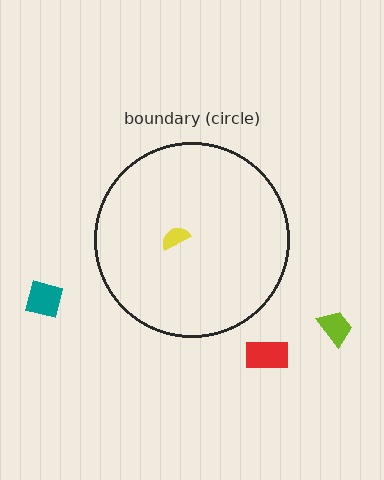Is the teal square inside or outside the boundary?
Outside.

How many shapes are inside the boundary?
1 inside, 3 outside.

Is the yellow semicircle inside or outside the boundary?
Inside.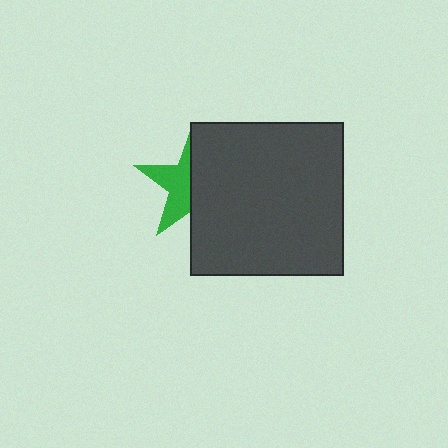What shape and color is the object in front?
The object in front is a dark gray square.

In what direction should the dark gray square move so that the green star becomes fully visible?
The dark gray square should move right. That is the shortest direction to clear the overlap and leave the green star fully visible.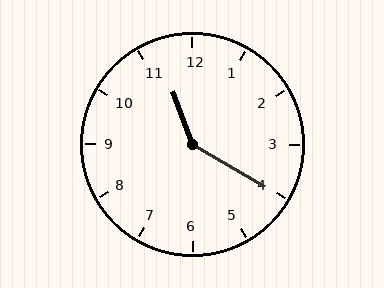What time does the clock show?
11:20.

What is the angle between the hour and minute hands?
Approximately 140 degrees.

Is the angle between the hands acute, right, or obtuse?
It is obtuse.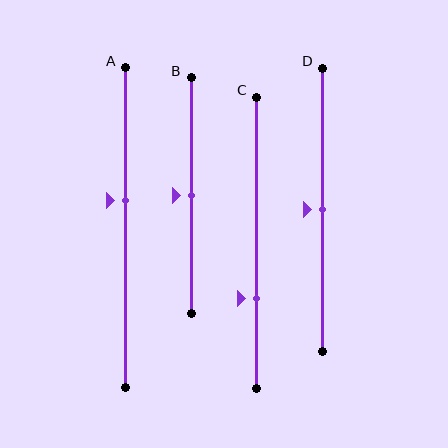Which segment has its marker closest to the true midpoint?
Segment B has its marker closest to the true midpoint.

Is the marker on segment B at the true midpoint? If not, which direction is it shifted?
Yes, the marker on segment B is at the true midpoint.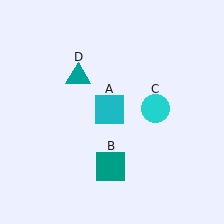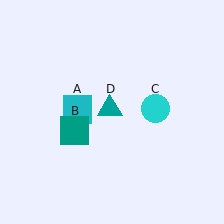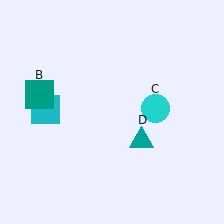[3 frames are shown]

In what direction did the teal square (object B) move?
The teal square (object B) moved up and to the left.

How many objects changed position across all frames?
3 objects changed position: cyan square (object A), teal square (object B), teal triangle (object D).